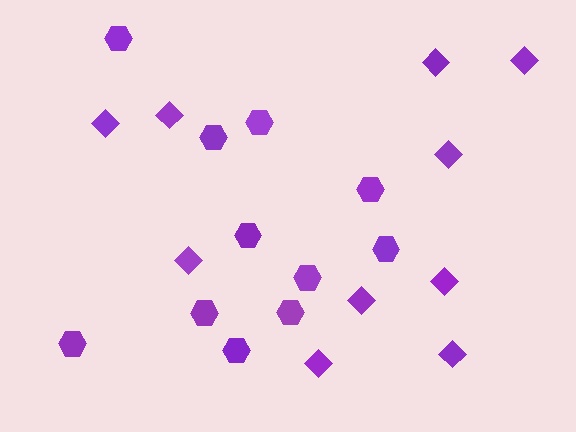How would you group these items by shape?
There are 2 groups: one group of diamonds (10) and one group of hexagons (11).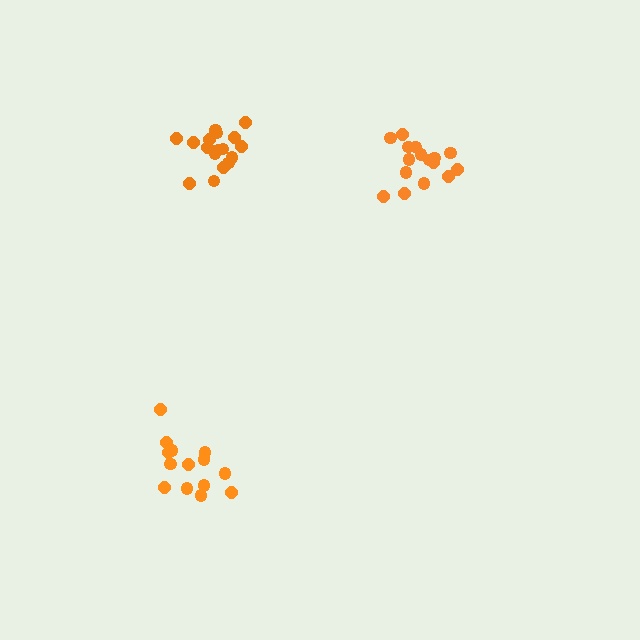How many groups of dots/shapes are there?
There are 3 groups.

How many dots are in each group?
Group 1: 18 dots, Group 2: 16 dots, Group 3: 14 dots (48 total).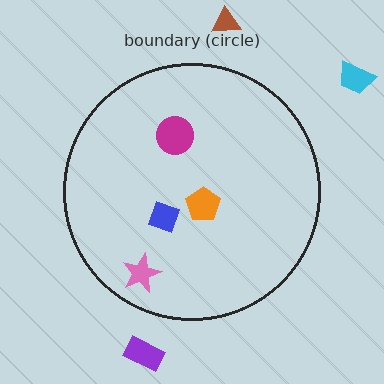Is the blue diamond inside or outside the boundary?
Inside.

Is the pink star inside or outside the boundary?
Inside.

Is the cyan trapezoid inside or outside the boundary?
Outside.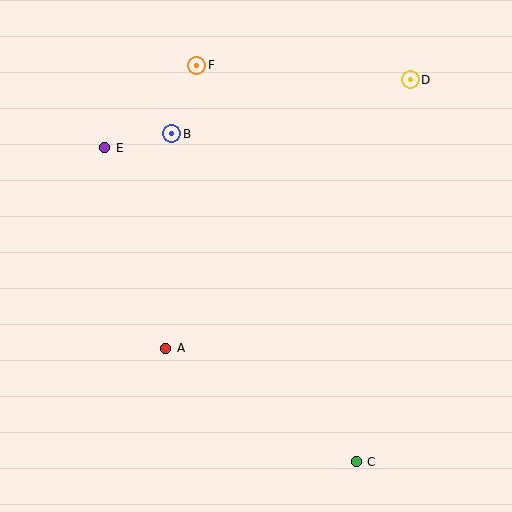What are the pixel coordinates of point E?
Point E is at (105, 148).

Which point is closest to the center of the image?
Point A at (166, 348) is closest to the center.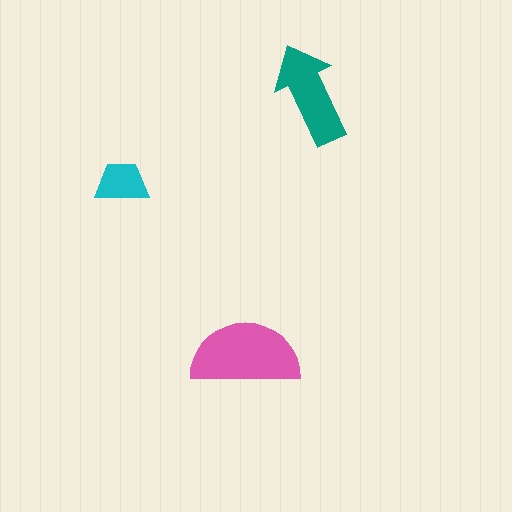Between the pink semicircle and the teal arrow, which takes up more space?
The pink semicircle.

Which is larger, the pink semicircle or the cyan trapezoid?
The pink semicircle.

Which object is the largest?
The pink semicircle.